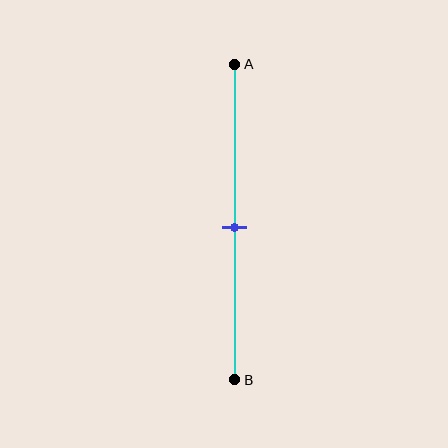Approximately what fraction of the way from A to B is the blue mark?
The blue mark is approximately 50% of the way from A to B.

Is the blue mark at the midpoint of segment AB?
Yes, the mark is approximately at the midpoint.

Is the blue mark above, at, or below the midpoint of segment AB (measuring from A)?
The blue mark is approximately at the midpoint of segment AB.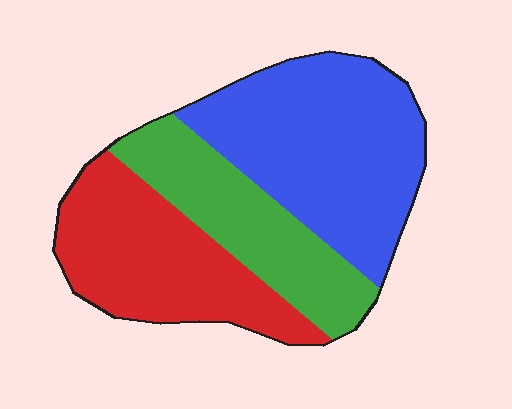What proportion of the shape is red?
Red takes up about one third (1/3) of the shape.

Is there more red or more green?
Red.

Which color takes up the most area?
Blue, at roughly 40%.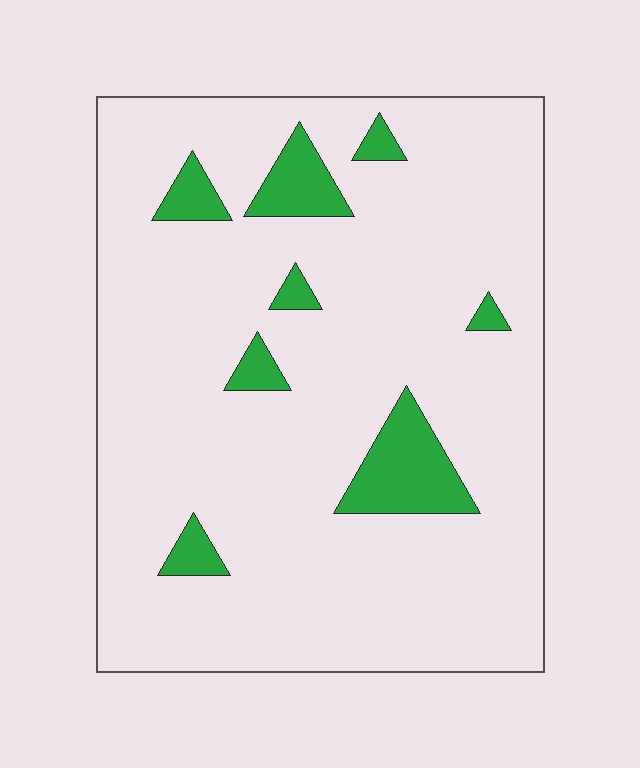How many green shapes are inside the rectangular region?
8.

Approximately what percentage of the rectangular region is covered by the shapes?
Approximately 10%.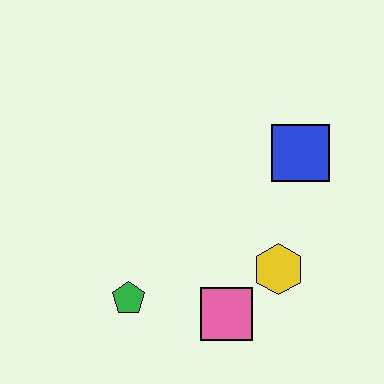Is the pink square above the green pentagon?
No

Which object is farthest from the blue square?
The green pentagon is farthest from the blue square.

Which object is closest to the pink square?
The yellow hexagon is closest to the pink square.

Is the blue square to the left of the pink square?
No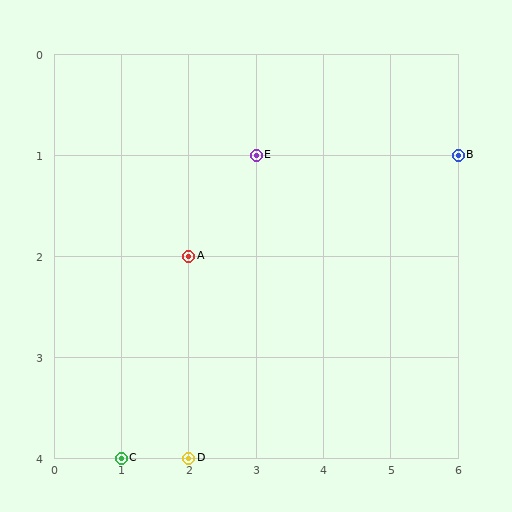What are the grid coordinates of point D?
Point D is at grid coordinates (2, 4).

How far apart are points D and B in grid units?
Points D and B are 4 columns and 3 rows apart (about 5.0 grid units diagonally).